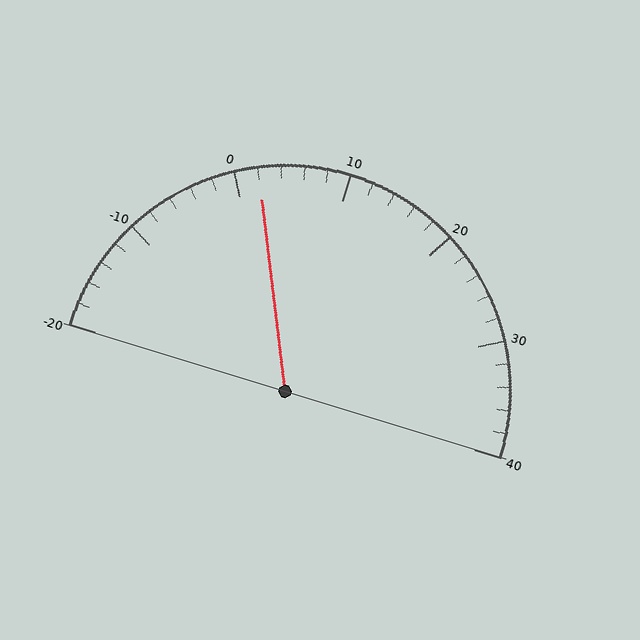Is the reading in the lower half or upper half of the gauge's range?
The reading is in the lower half of the range (-20 to 40).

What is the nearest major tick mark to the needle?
The nearest major tick mark is 0.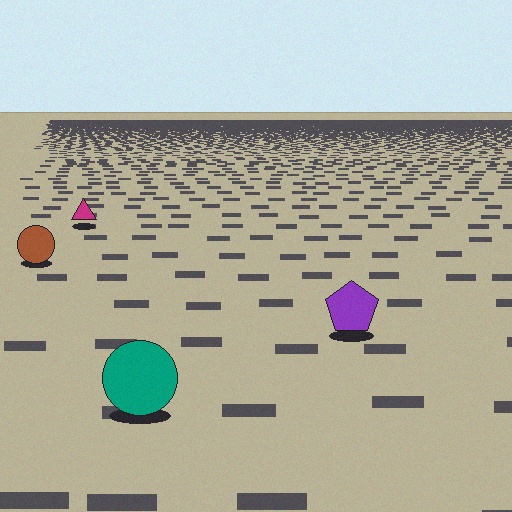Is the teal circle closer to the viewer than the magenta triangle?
Yes. The teal circle is closer — you can tell from the texture gradient: the ground texture is coarser near it.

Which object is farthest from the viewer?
The magenta triangle is farthest from the viewer. It appears smaller and the ground texture around it is denser.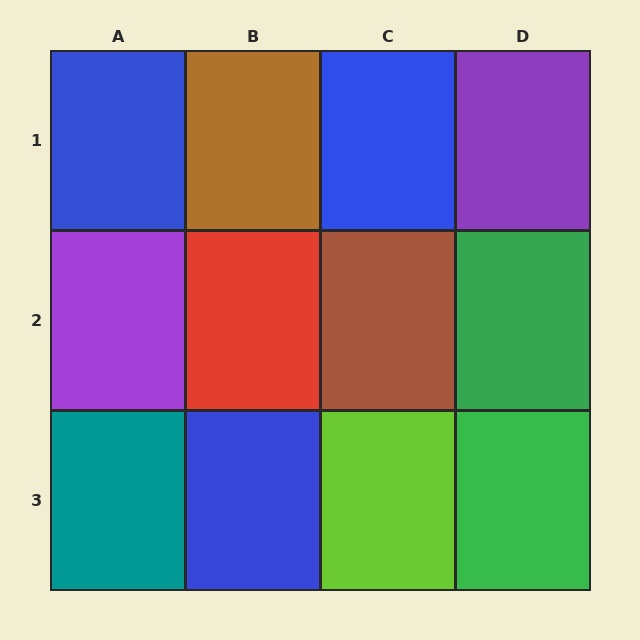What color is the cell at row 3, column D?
Green.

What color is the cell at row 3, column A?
Teal.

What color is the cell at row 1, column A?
Blue.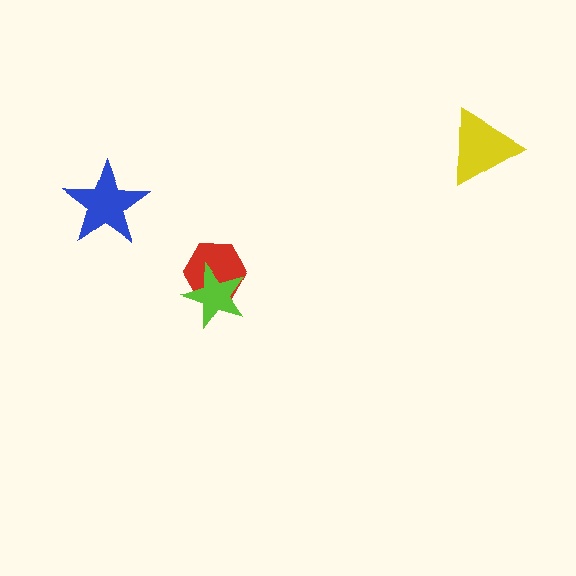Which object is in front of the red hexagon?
The lime star is in front of the red hexagon.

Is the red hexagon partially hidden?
Yes, it is partially covered by another shape.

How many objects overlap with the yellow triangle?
0 objects overlap with the yellow triangle.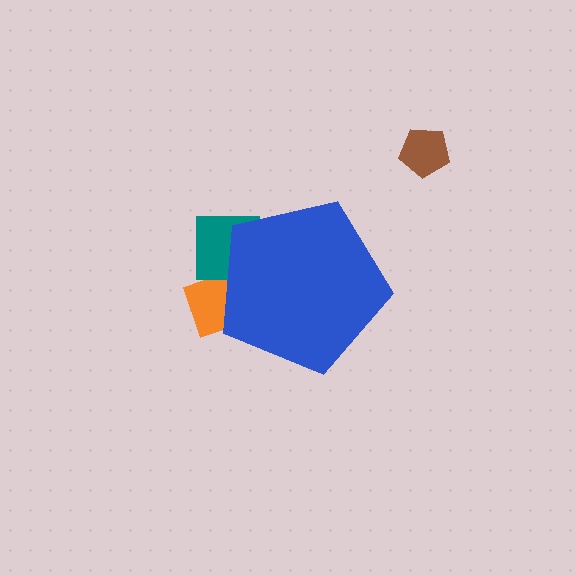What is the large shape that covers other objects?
A blue pentagon.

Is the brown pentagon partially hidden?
No, the brown pentagon is fully visible.